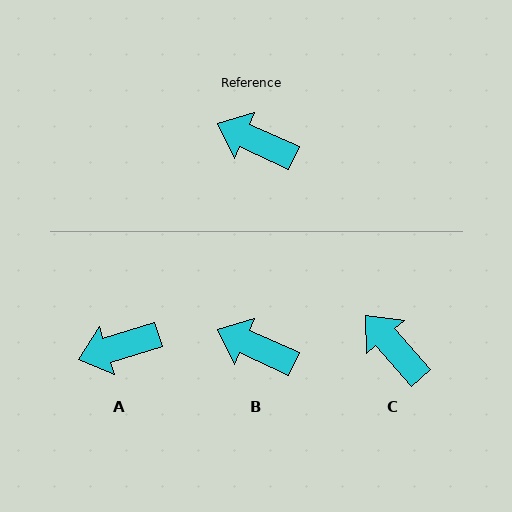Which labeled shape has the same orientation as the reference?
B.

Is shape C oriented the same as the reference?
No, it is off by about 25 degrees.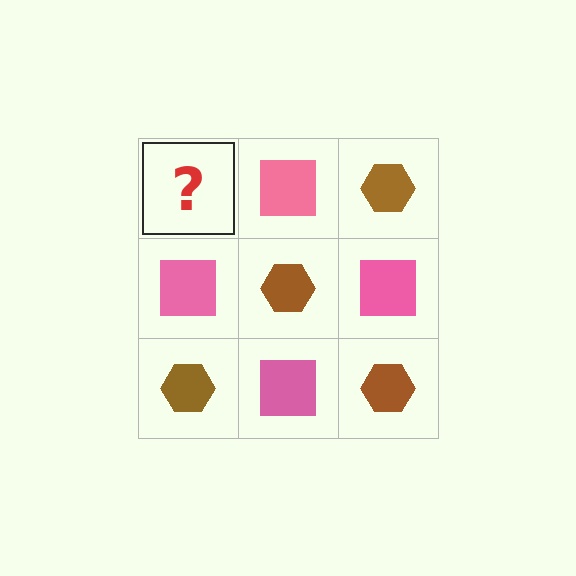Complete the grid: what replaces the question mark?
The question mark should be replaced with a brown hexagon.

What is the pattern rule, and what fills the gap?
The rule is that it alternates brown hexagon and pink square in a checkerboard pattern. The gap should be filled with a brown hexagon.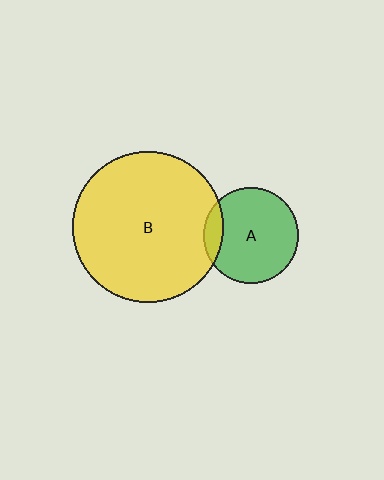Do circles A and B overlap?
Yes.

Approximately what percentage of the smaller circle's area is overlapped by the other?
Approximately 10%.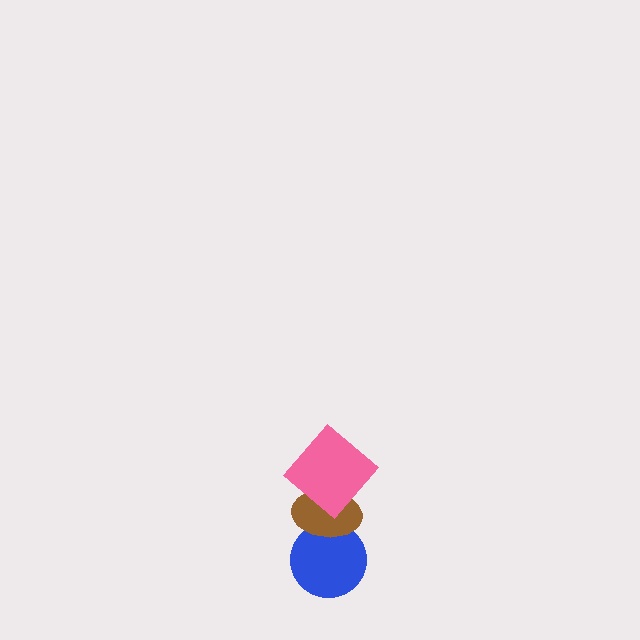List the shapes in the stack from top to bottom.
From top to bottom: the pink diamond, the brown ellipse, the blue circle.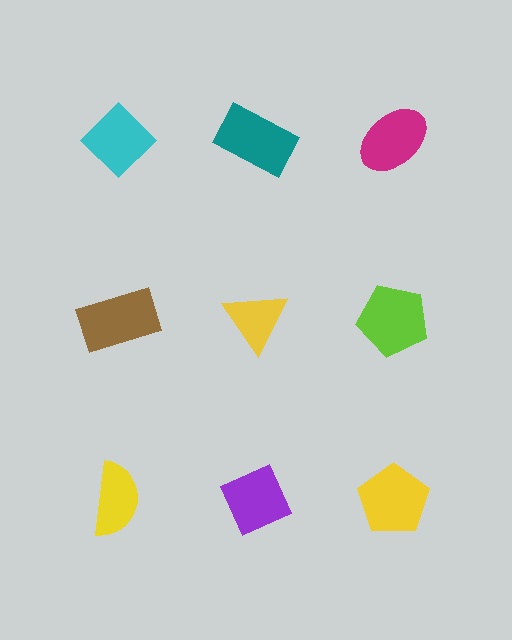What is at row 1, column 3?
A magenta ellipse.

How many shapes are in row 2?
3 shapes.